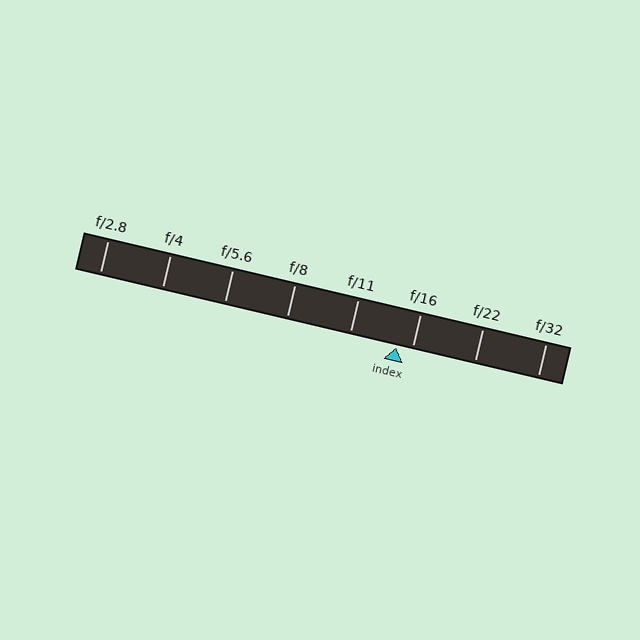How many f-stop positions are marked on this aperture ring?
There are 8 f-stop positions marked.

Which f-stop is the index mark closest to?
The index mark is closest to f/16.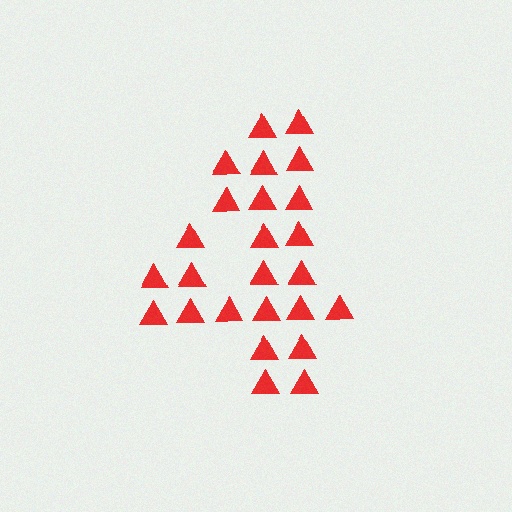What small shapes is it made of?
It is made of small triangles.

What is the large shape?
The large shape is the digit 4.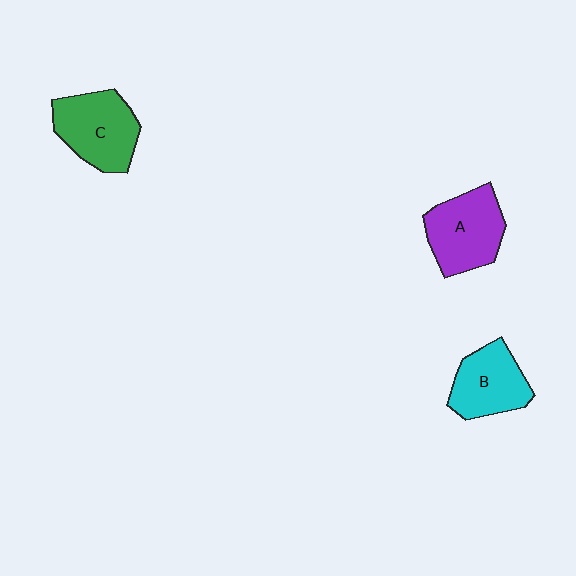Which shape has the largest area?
Shape C (green).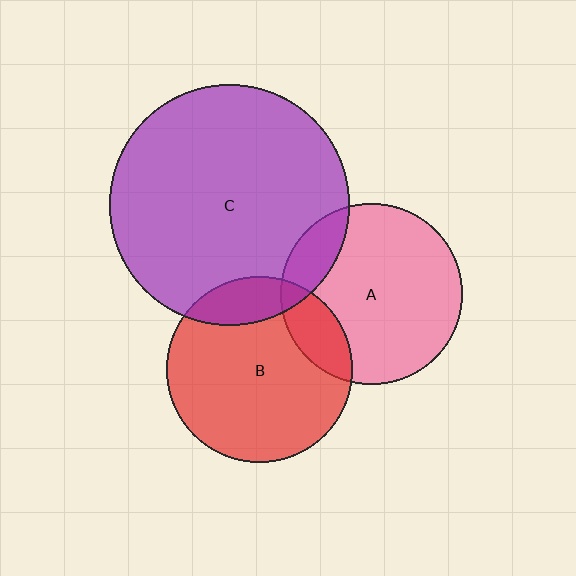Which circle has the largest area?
Circle C (purple).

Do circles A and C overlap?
Yes.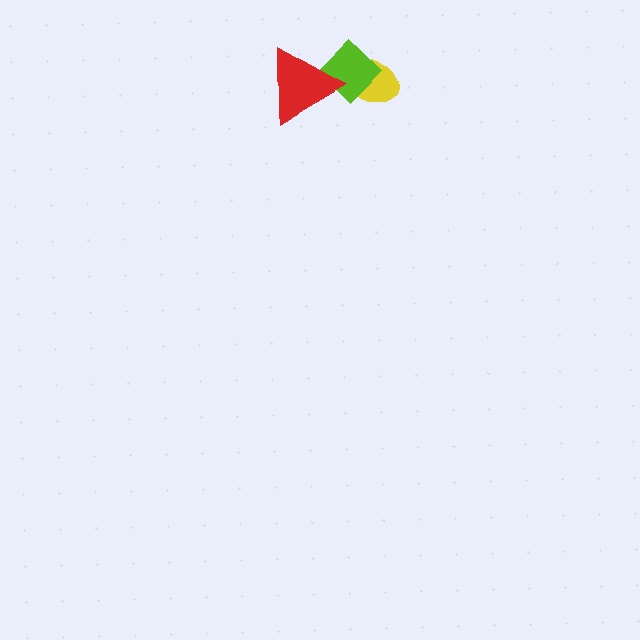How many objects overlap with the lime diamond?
2 objects overlap with the lime diamond.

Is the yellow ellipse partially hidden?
Yes, it is partially covered by another shape.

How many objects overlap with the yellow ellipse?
1 object overlaps with the yellow ellipse.